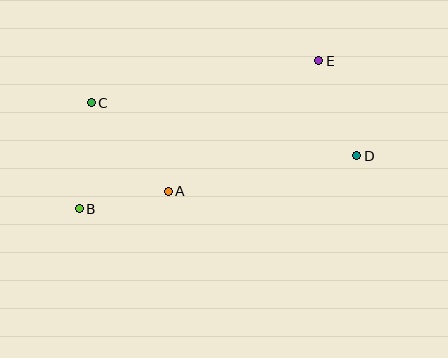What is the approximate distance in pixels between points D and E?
The distance between D and E is approximately 102 pixels.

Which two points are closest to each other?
Points A and B are closest to each other.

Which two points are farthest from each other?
Points B and D are farthest from each other.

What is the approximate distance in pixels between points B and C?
The distance between B and C is approximately 107 pixels.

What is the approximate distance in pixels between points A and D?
The distance between A and D is approximately 192 pixels.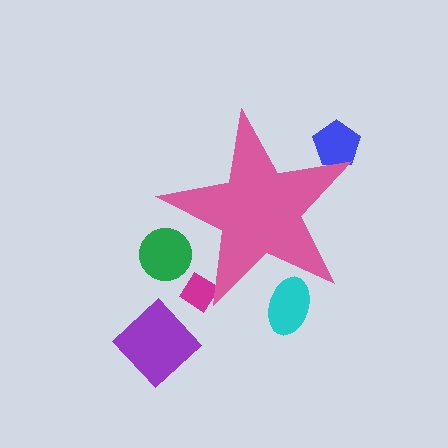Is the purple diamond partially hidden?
No, the purple diamond is fully visible.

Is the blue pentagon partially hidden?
Yes, the blue pentagon is partially hidden behind the pink star.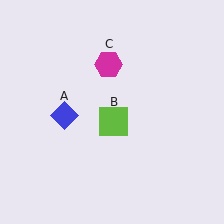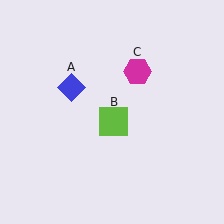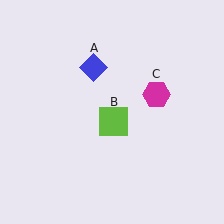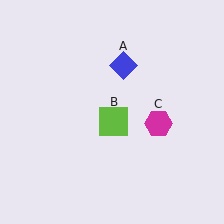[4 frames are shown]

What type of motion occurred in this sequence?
The blue diamond (object A), magenta hexagon (object C) rotated clockwise around the center of the scene.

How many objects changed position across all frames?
2 objects changed position: blue diamond (object A), magenta hexagon (object C).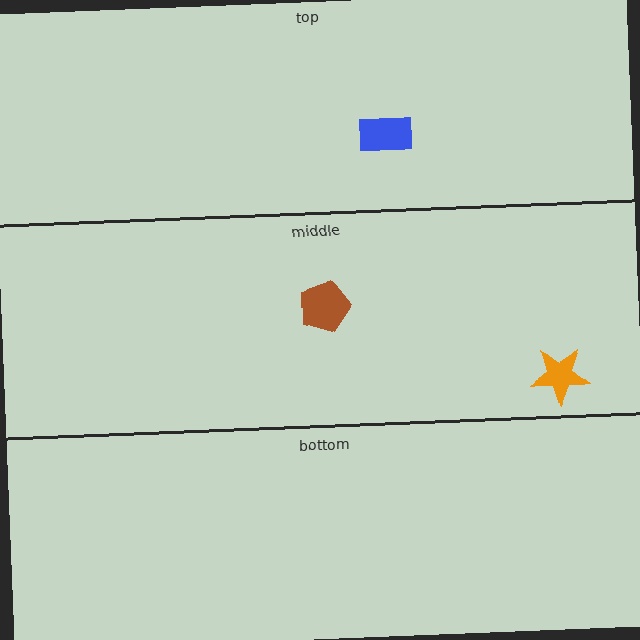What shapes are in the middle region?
The brown pentagon, the orange star.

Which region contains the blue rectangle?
The top region.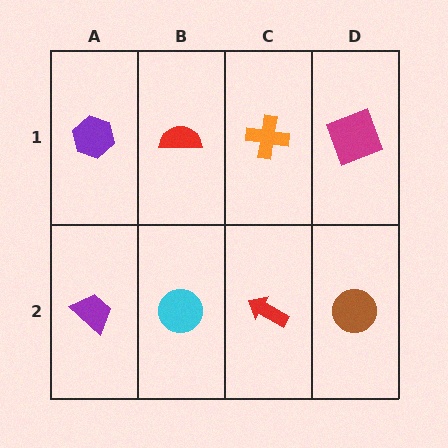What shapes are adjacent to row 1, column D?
A brown circle (row 2, column D), an orange cross (row 1, column C).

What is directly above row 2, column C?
An orange cross.